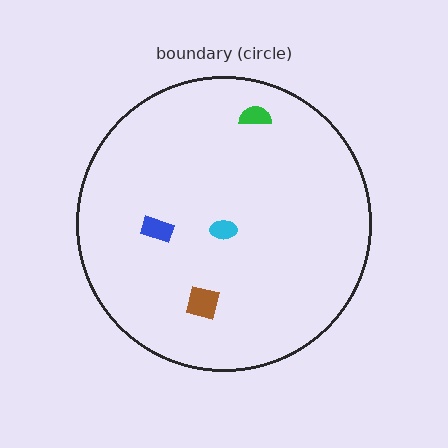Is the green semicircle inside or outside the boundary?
Inside.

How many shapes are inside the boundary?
4 inside, 0 outside.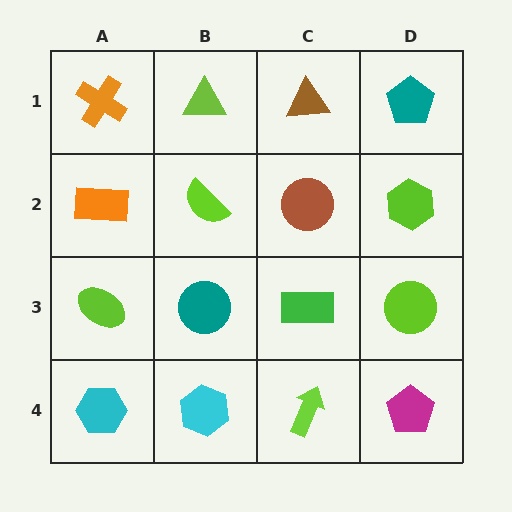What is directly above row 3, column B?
A lime semicircle.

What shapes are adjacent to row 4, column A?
A lime ellipse (row 3, column A), a cyan hexagon (row 4, column B).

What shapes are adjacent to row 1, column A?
An orange rectangle (row 2, column A), a lime triangle (row 1, column B).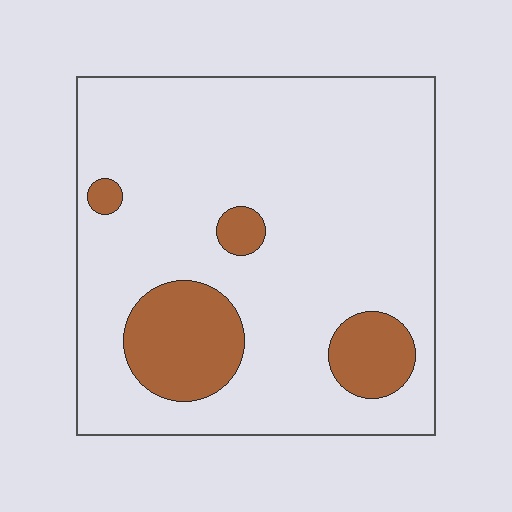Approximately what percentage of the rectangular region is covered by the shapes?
Approximately 15%.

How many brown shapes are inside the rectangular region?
4.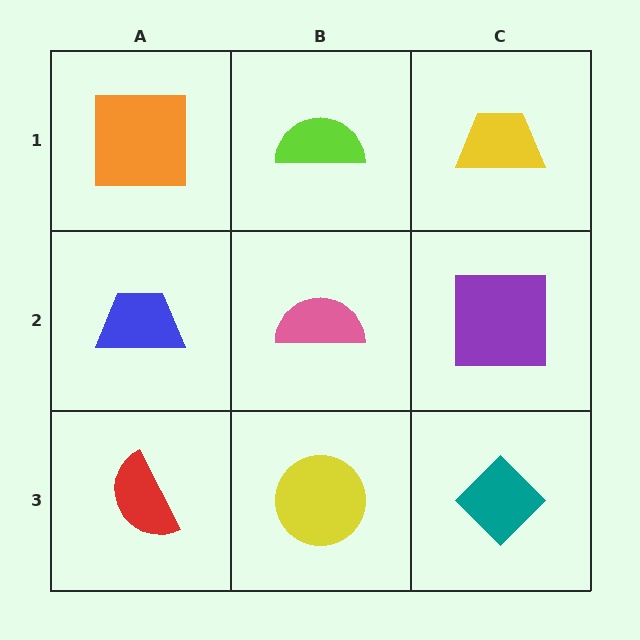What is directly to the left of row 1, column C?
A lime semicircle.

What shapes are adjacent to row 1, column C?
A purple square (row 2, column C), a lime semicircle (row 1, column B).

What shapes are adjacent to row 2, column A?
An orange square (row 1, column A), a red semicircle (row 3, column A), a pink semicircle (row 2, column B).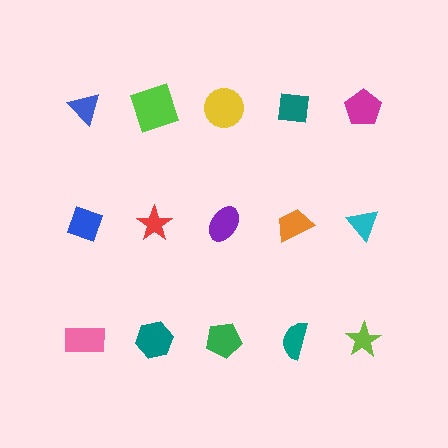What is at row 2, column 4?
An orange trapezoid.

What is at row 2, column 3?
A purple ellipse.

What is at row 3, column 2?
A teal hexagon.